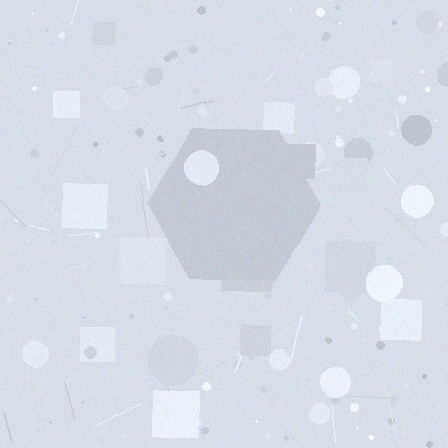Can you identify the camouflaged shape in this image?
The camouflaged shape is a hexagon.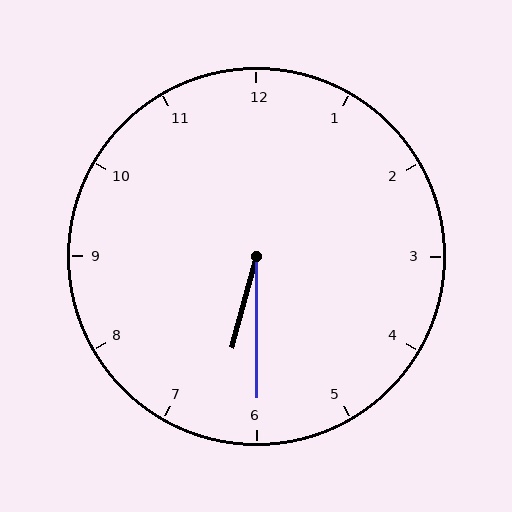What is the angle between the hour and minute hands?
Approximately 15 degrees.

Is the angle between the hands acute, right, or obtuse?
It is acute.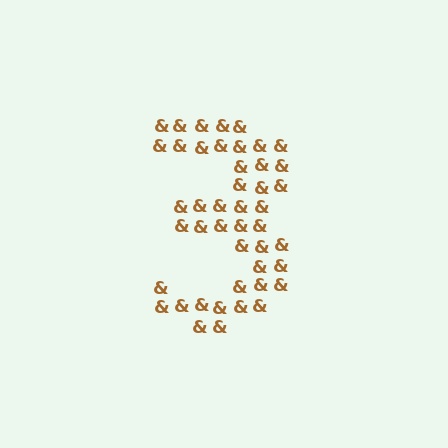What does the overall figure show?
The overall figure shows the digit 3.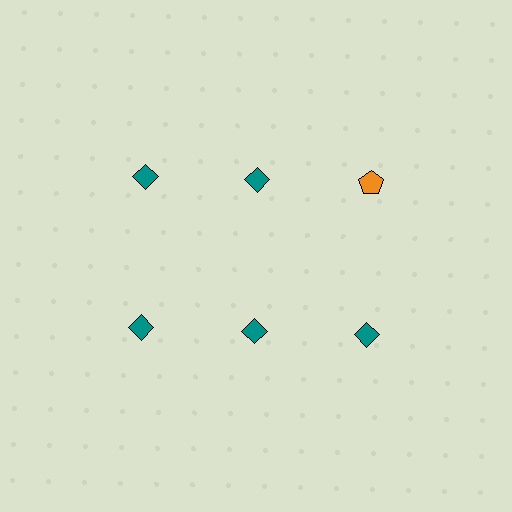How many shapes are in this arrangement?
There are 6 shapes arranged in a grid pattern.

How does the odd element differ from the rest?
It differs in both color (orange instead of teal) and shape (pentagon instead of diamond).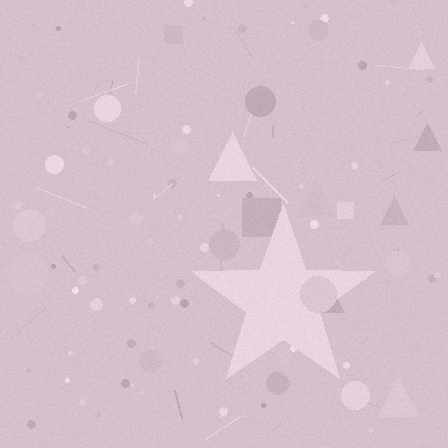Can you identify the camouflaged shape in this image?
The camouflaged shape is a star.